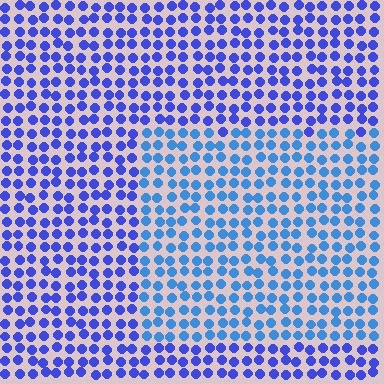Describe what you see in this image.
The image is filled with small blue elements in a uniform arrangement. A rectangle-shaped region is visible where the elements are tinted to a slightly different hue, forming a subtle color boundary.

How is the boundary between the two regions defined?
The boundary is defined purely by a slight shift in hue (about 27 degrees). Spacing, size, and orientation are identical on both sides.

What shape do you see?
I see a rectangle.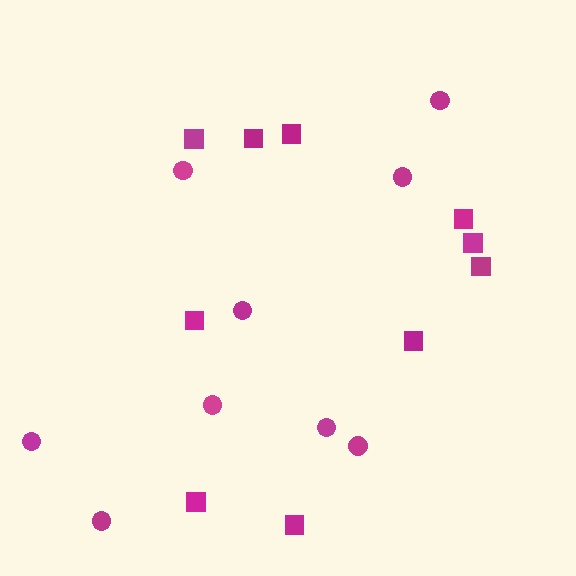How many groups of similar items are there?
There are 2 groups: one group of circles (9) and one group of squares (10).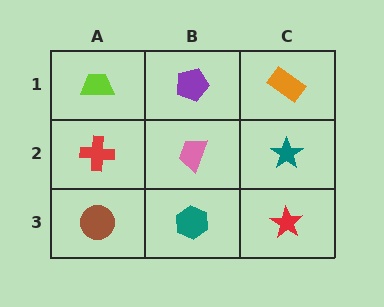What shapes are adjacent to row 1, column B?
A pink trapezoid (row 2, column B), a lime trapezoid (row 1, column A), an orange rectangle (row 1, column C).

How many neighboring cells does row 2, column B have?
4.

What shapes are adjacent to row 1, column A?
A red cross (row 2, column A), a purple pentagon (row 1, column B).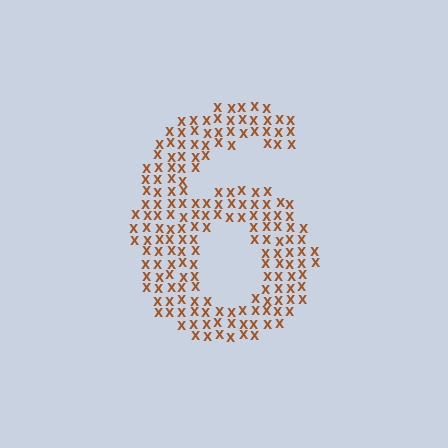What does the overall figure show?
The overall figure shows the digit 6.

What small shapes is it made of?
It is made of small letter X's.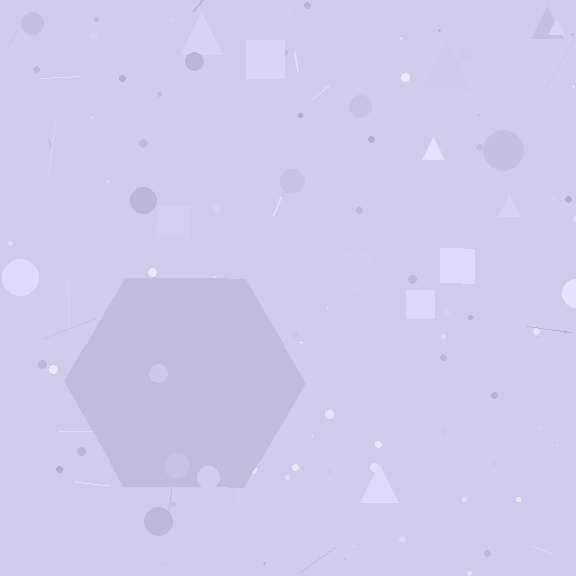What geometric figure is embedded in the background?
A hexagon is embedded in the background.